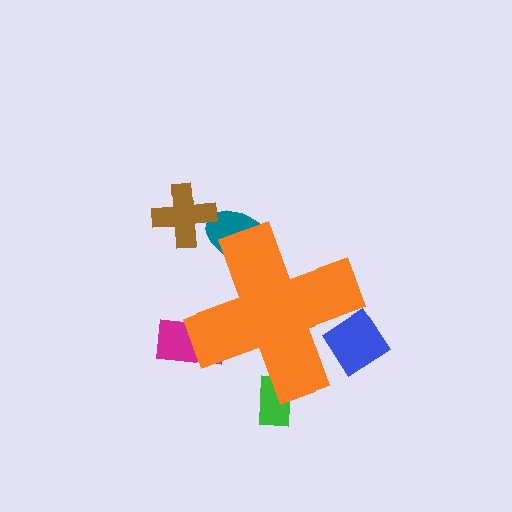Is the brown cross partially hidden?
No, the brown cross is fully visible.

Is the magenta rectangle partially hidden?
Yes, the magenta rectangle is partially hidden behind the orange cross.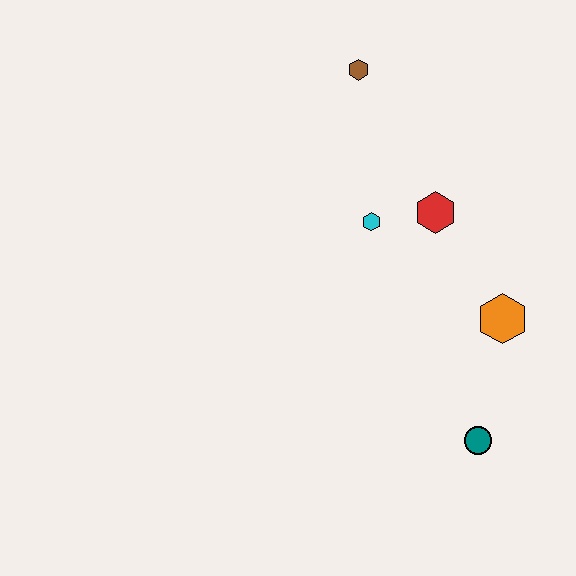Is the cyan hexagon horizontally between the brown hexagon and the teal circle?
Yes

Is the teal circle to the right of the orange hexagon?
No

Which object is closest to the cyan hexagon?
The red hexagon is closest to the cyan hexagon.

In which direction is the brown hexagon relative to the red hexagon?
The brown hexagon is above the red hexagon.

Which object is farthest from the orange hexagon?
The brown hexagon is farthest from the orange hexagon.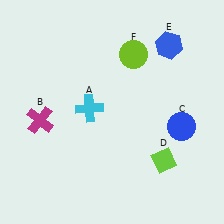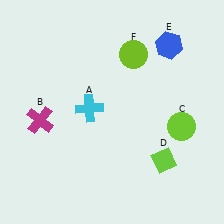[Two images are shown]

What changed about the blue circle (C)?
In Image 1, C is blue. In Image 2, it changed to lime.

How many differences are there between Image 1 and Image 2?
There is 1 difference between the two images.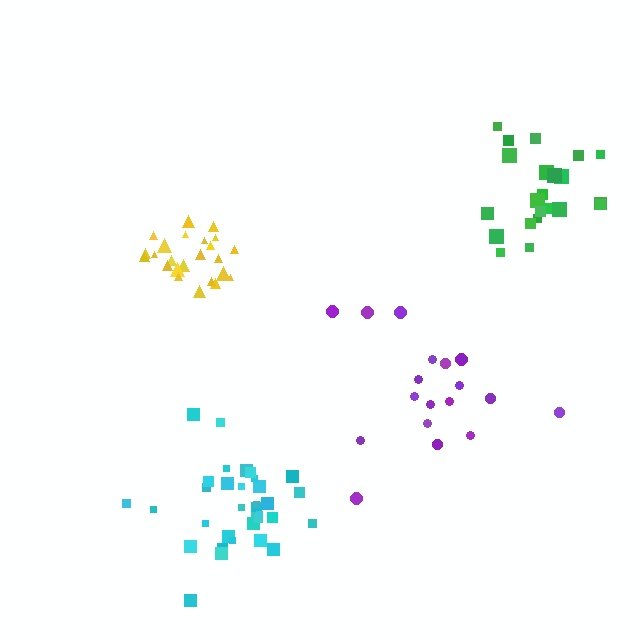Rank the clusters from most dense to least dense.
yellow, cyan, green, purple.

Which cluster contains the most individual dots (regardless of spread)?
Cyan (35).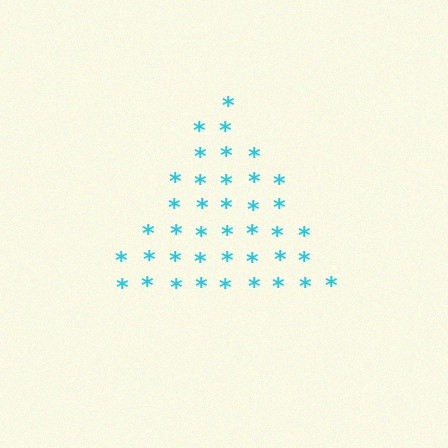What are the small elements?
The small elements are asterisks.